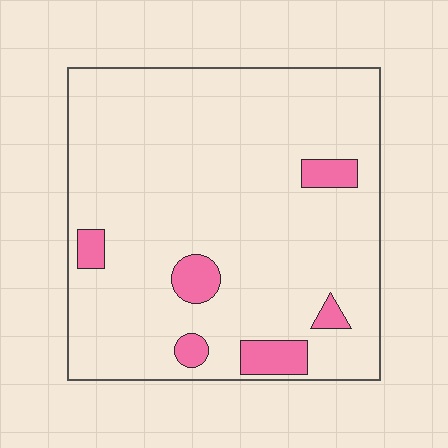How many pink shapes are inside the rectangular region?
6.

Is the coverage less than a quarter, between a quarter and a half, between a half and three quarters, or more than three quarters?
Less than a quarter.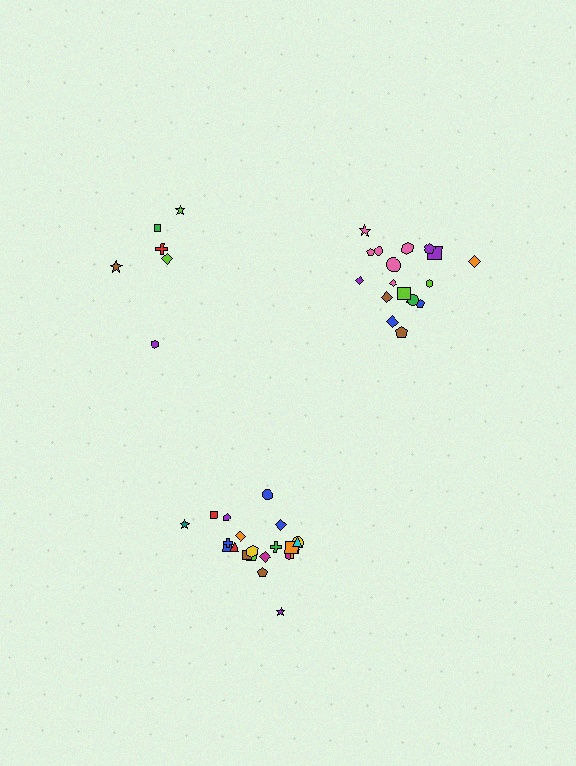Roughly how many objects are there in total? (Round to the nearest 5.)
Roughly 45 objects in total.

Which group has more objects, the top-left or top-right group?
The top-right group.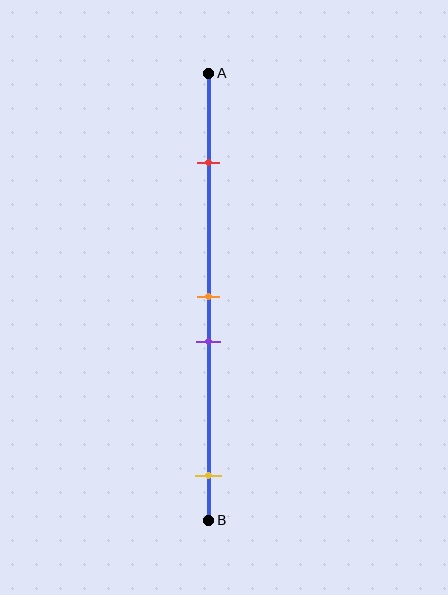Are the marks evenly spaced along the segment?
No, the marks are not evenly spaced.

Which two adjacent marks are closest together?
The orange and purple marks are the closest adjacent pair.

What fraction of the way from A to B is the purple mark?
The purple mark is approximately 60% (0.6) of the way from A to B.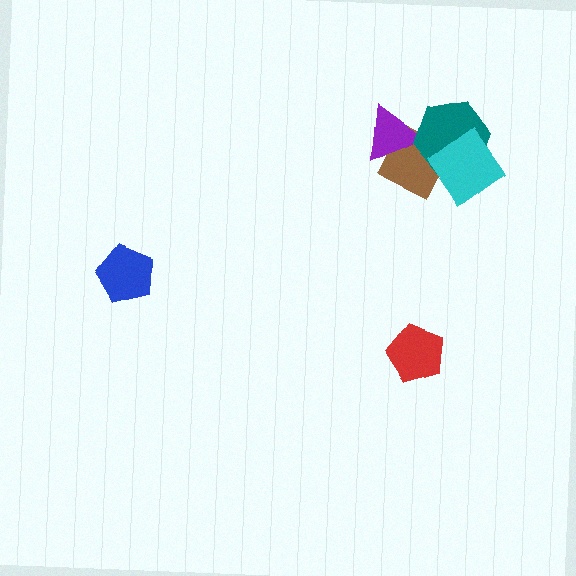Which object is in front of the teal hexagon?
The cyan diamond is in front of the teal hexagon.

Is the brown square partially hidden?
Yes, it is partially covered by another shape.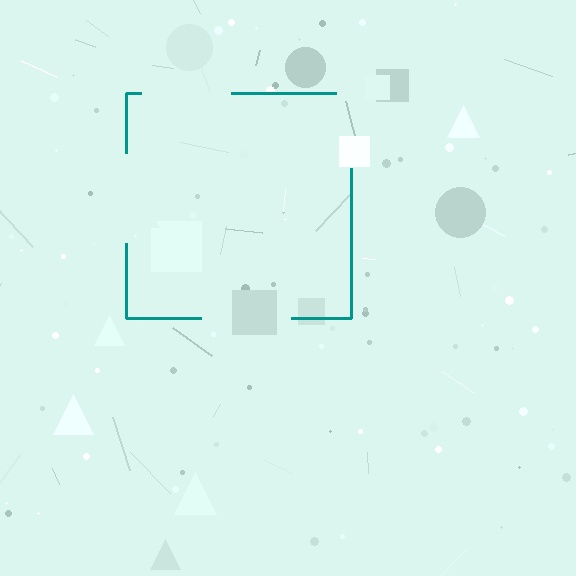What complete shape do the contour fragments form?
The contour fragments form a square.